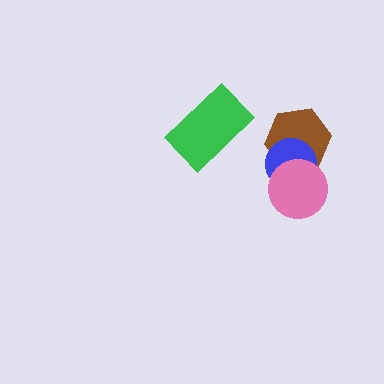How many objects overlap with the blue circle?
2 objects overlap with the blue circle.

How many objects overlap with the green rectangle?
0 objects overlap with the green rectangle.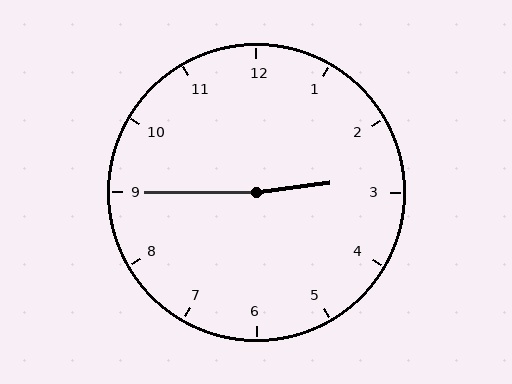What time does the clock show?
2:45.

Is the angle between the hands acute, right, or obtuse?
It is obtuse.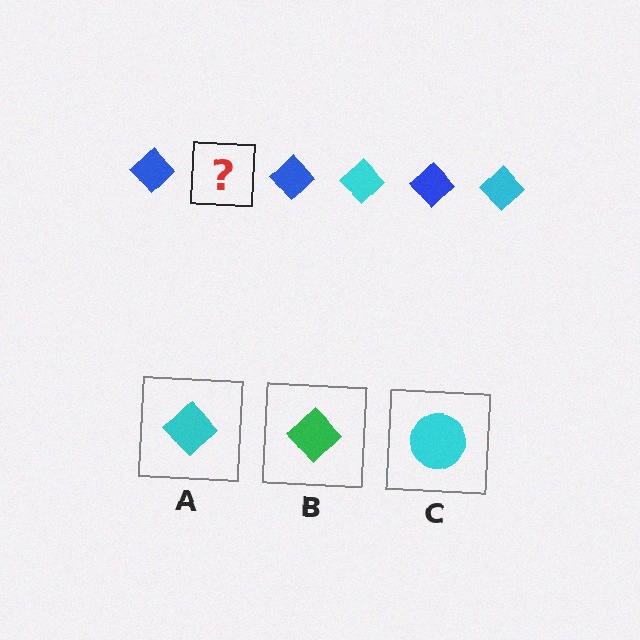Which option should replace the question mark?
Option A.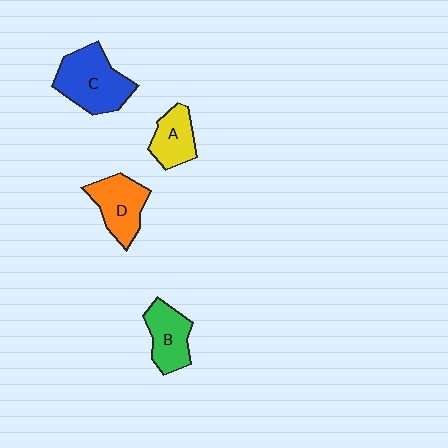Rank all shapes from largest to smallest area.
From largest to smallest: C (blue), D (orange), B (green), A (yellow).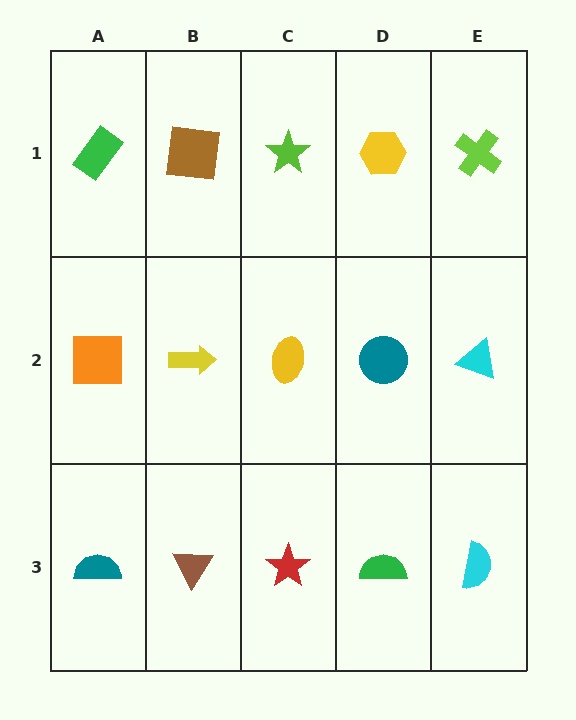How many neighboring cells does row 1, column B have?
3.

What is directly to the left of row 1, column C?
A brown square.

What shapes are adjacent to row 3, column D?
A teal circle (row 2, column D), a red star (row 3, column C), a cyan semicircle (row 3, column E).